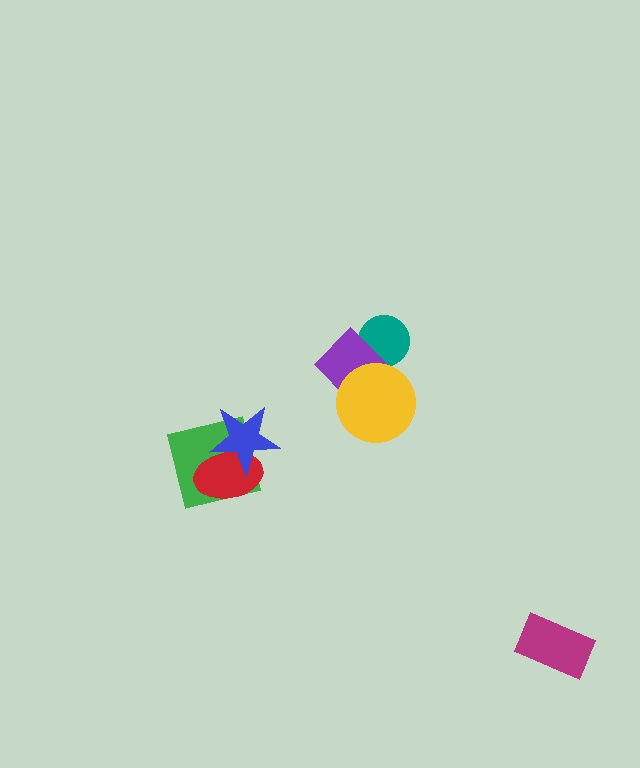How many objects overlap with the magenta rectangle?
0 objects overlap with the magenta rectangle.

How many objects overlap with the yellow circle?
1 object overlaps with the yellow circle.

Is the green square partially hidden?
Yes, it is partially covered by another shape.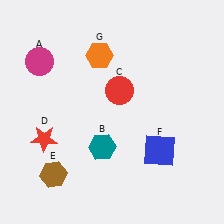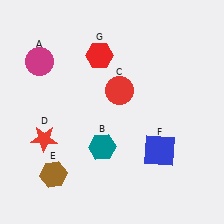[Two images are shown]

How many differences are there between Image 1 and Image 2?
There is 1 difference between the two images.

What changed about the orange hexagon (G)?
In Image 1, G is orange. In Image 2, it changed to red.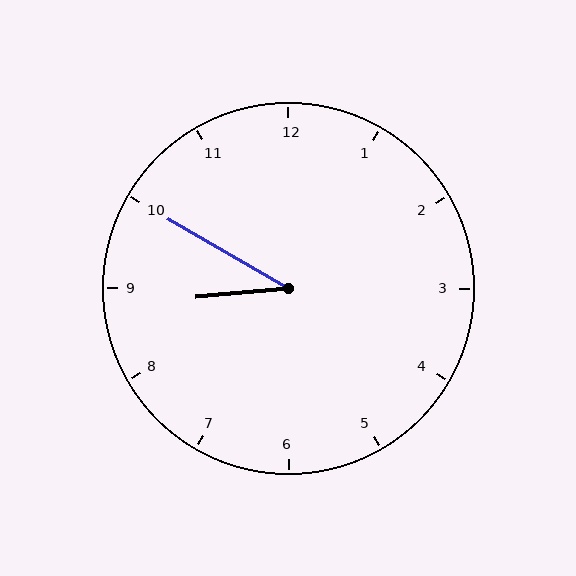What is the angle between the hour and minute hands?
Approximately 35 degrees.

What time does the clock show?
8:50.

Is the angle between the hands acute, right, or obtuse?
It is acute.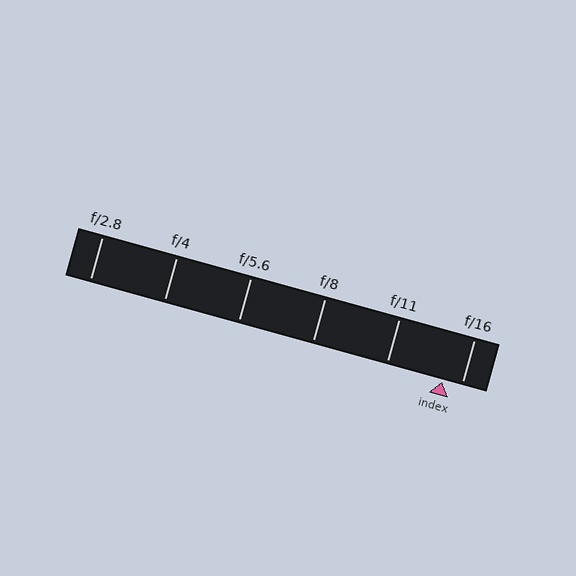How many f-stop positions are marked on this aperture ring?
There are 6 f-stop positions marked.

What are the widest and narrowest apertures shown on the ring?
The widest aperture shown is f/2.8 and the narrowest is f/16.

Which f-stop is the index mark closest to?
The index mark is closest to f/16.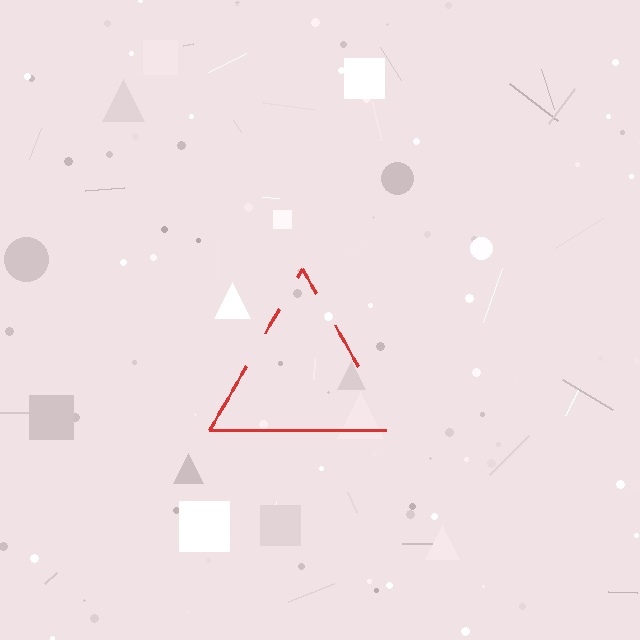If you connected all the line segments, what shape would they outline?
They would outline a triangle.